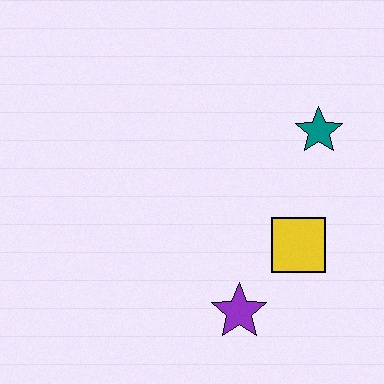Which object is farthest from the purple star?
The teal star is farthest from the purple star.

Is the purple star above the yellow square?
No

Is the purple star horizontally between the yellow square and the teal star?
No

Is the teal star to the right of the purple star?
Yes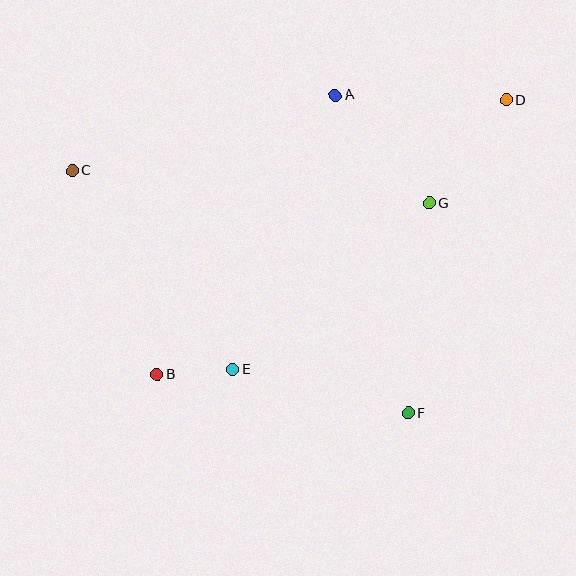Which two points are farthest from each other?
Points B and D are farthest from each other.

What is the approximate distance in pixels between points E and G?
The distance between E and G is approximately 257 pixels.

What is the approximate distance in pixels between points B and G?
The distance between B and G is approximately 322 pixels.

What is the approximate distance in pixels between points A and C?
The distance between A and C is approximately 273 pixels.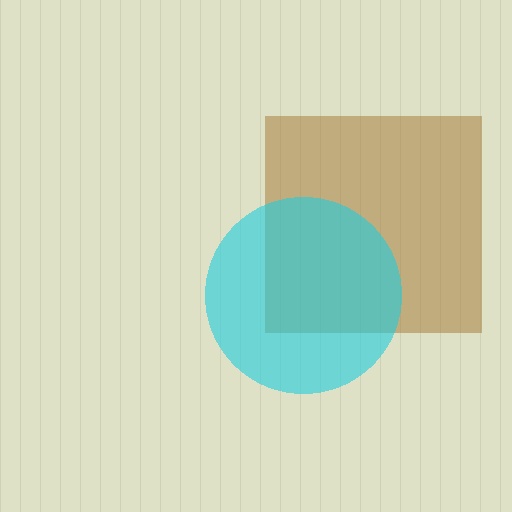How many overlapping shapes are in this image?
There are 2 overlapping shapes in the image.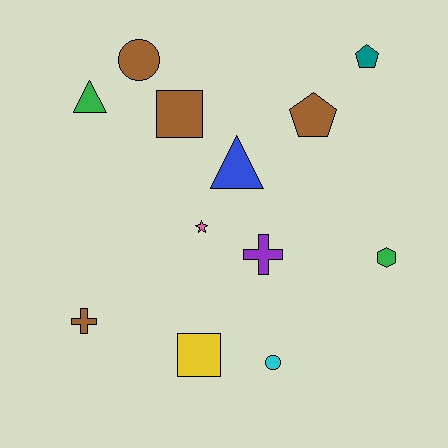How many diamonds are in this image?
There are no diamonds.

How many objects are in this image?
There are 12 objects.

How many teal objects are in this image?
There is 1 teal object.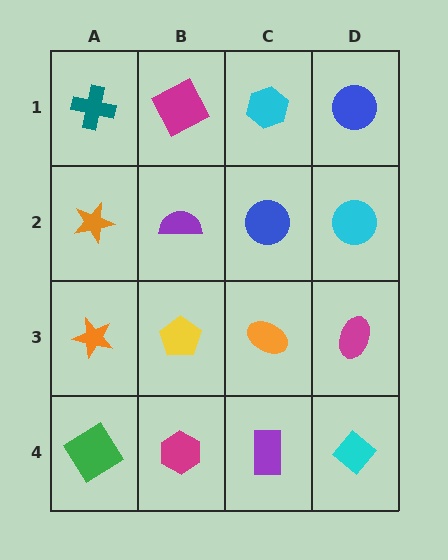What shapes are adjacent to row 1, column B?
A purple semicircle (row 2, column B), a teal cross (row 1, column A), a cyan hexagon (row 1, column C).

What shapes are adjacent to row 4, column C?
An orange ellipse (row 3, column C), a magenta hexagon (row 4, column B), a cyan diamond (row 4, column D).